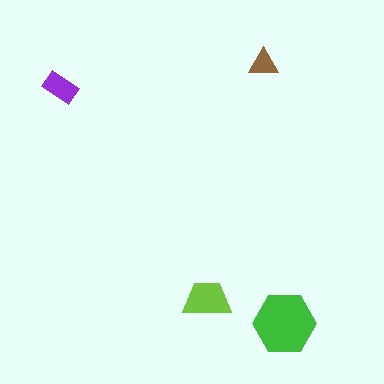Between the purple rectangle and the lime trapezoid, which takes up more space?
The lime trapezoid.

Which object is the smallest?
The brown triangle.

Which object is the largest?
The green hexagon.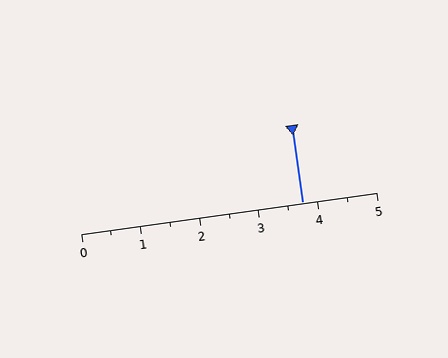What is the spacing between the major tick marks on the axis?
The major ticks are spaced 1 apart.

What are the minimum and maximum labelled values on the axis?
The axis runs from 0 to 5.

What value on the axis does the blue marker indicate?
The marker indicates approximately 3.8.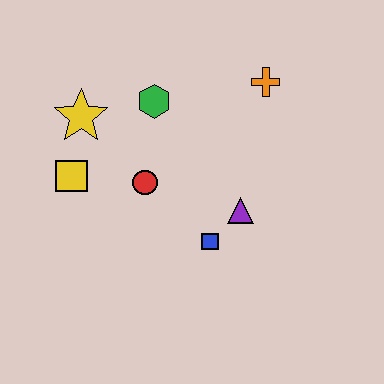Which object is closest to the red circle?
The yellow square is closest to the red circle.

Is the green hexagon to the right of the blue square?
No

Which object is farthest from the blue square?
The yellow star is farthest from the blue square.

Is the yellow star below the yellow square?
No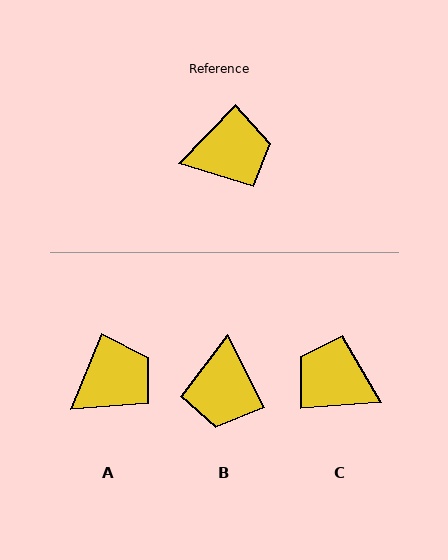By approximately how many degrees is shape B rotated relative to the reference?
Approximately 110 degrees clockwise.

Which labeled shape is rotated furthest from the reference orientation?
C, about 138 degrees away.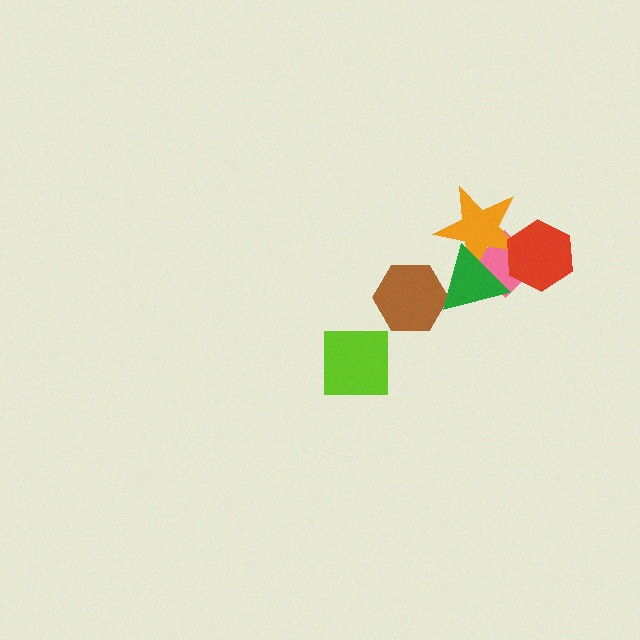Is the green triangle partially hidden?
No, no other shape covers it.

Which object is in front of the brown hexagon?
The green triangle is in front of the brown hexagon.